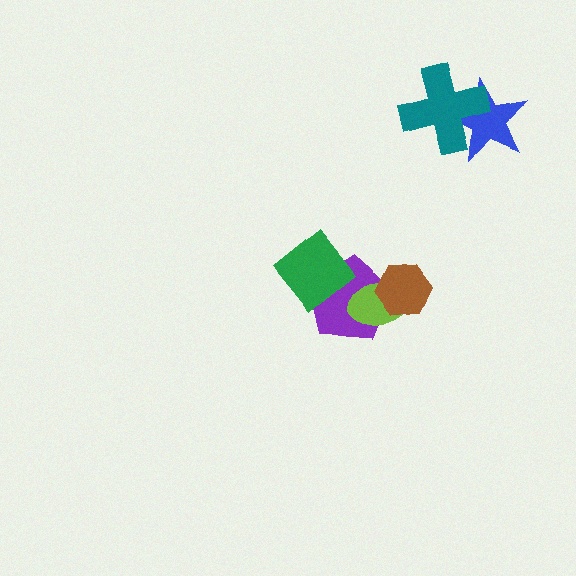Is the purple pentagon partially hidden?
Yes, it is partially covered by another shape.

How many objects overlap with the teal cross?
1 object overlaps with the teal cross.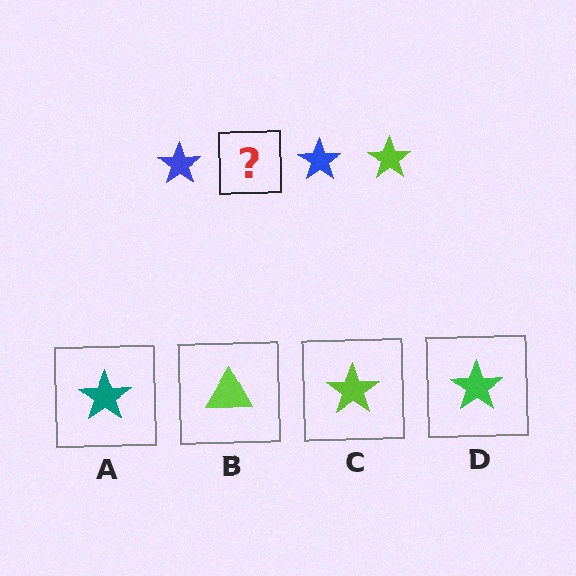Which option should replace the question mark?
Option C.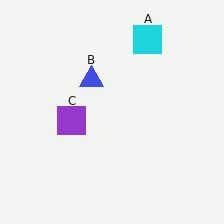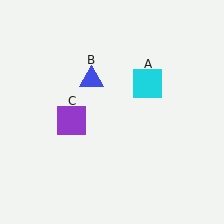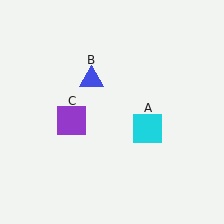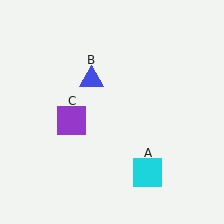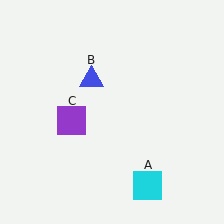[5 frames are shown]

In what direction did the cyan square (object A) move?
The cyan square (object A) moved down.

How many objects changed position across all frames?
1 object changed position: cyan square (object A).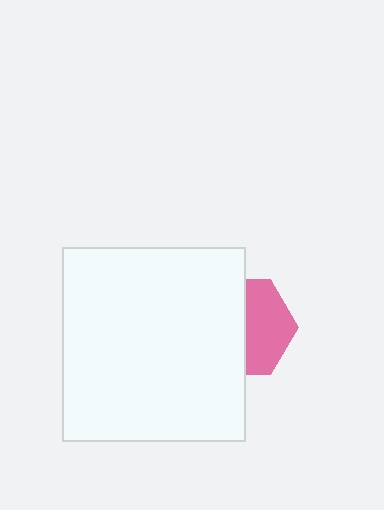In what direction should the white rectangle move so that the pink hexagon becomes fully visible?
The white rectangle should move left. That is the shortest direction to clear the overlap and leave the pink hexagon fully visible.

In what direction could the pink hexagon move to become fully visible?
The pink hexagon could move right. That would shift it out from behind the white rectangle entirely.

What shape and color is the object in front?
The object in front is a white rectangle.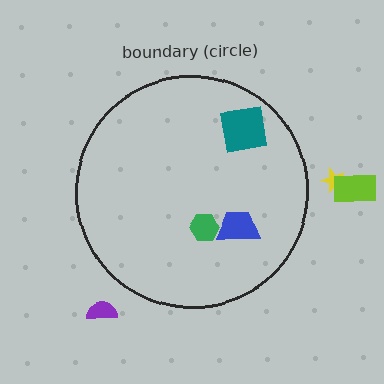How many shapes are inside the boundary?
3 inside, 3 outside.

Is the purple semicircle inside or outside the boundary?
Outside.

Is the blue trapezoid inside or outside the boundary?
Inside.